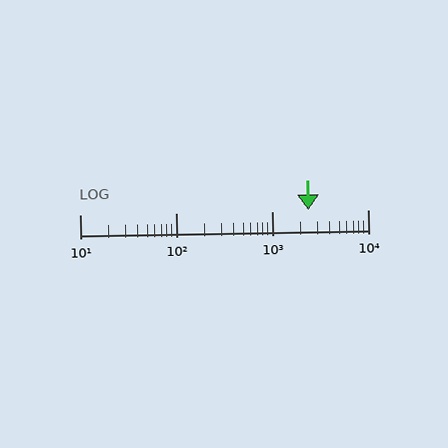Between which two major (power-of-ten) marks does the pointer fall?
The pointer is between 1000 and 10000.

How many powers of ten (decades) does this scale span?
The scale spans 3 decades, from 10 to 10000.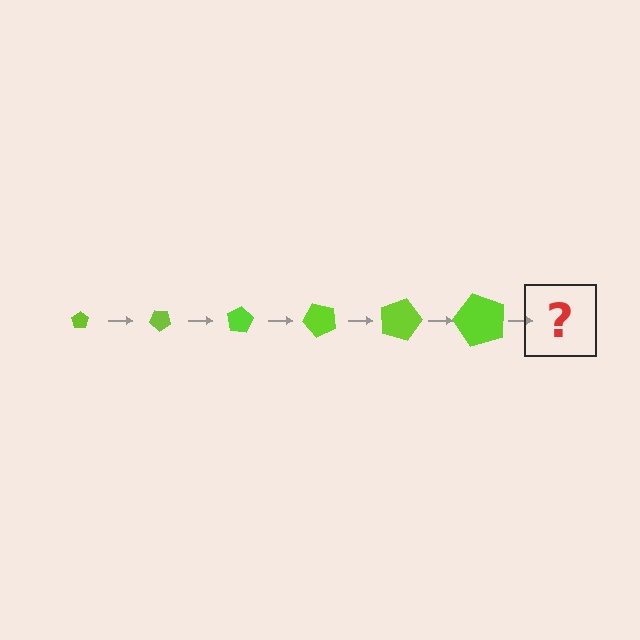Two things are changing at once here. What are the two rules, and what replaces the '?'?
The two rules are that the pentagon grows larger each step and it rotates 40 degrees each step. The '?' should be a pentagon, larger than the previous one and rotated 240 degrees from the start.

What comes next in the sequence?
The next element should be a pentagon, larger than the previous one and rotated 240 degrees from the start.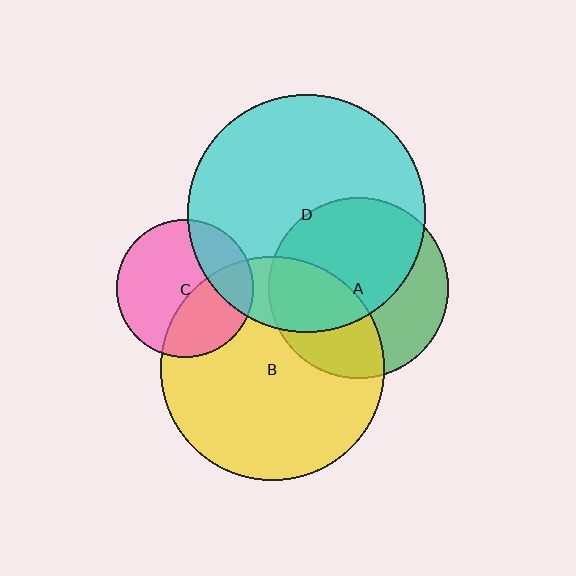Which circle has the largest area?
Circle D (cyan).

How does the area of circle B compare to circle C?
Approximately 2.6 times.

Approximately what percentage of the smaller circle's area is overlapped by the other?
Approximately 20%.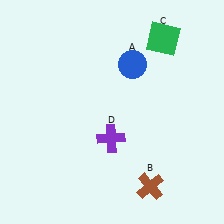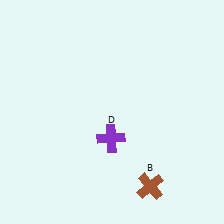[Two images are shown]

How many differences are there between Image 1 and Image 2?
There are 2 differences between the two images.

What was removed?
The green square (C), the blue circle (A) were removed in Image 2.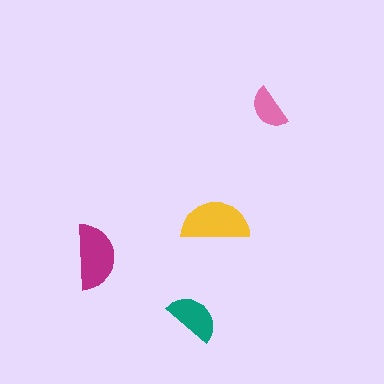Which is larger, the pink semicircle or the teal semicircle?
The teal one.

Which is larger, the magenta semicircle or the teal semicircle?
The magenta one.